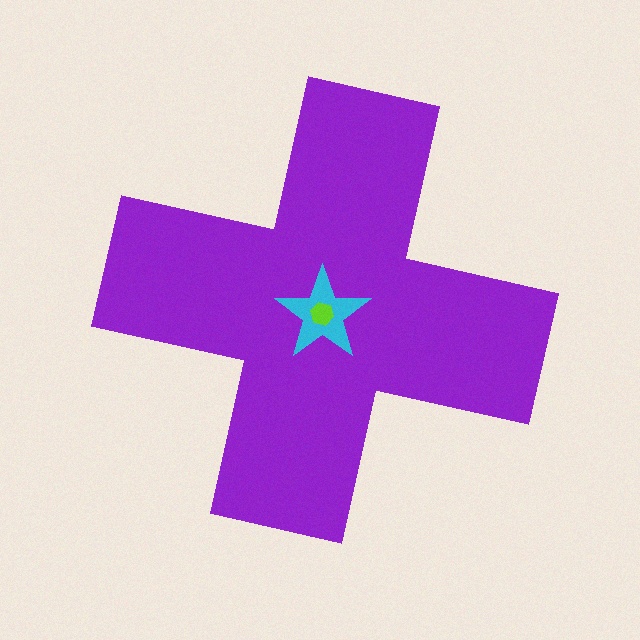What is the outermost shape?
The purple cross.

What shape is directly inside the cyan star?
The lime hexagon.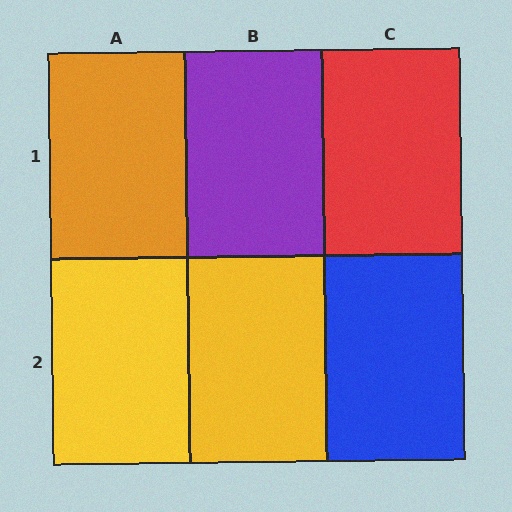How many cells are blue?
1 cell is blue.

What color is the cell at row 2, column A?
Yellow.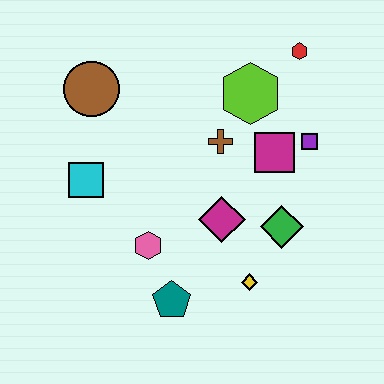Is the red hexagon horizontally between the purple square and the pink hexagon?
Yes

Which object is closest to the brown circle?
The cyan square is closest to the brown circle.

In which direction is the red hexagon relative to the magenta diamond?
The red hexagon is above the magenta diamond.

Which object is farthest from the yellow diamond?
The brown circle is farthest from the yellow diamond.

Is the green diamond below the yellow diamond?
No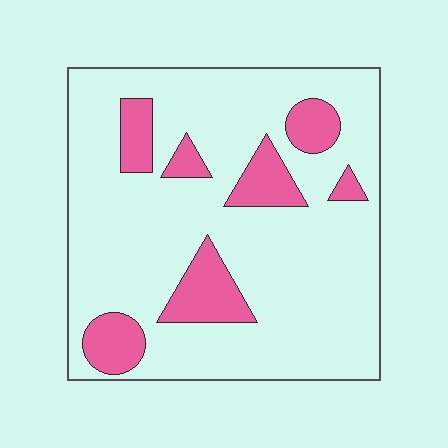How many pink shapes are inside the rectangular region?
7.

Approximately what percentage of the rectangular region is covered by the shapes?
Approximately 20%.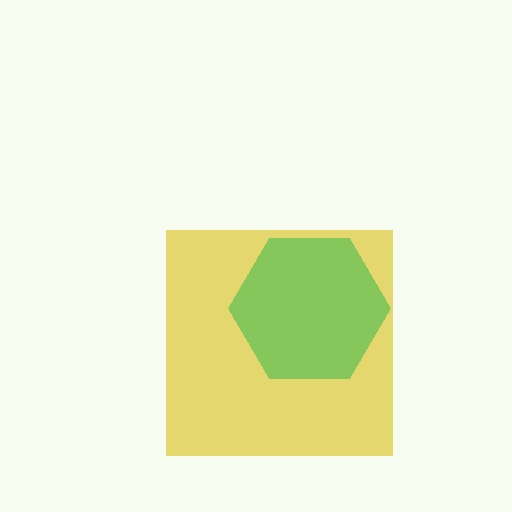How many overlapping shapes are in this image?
There are 2 overlapping shapes in the image.